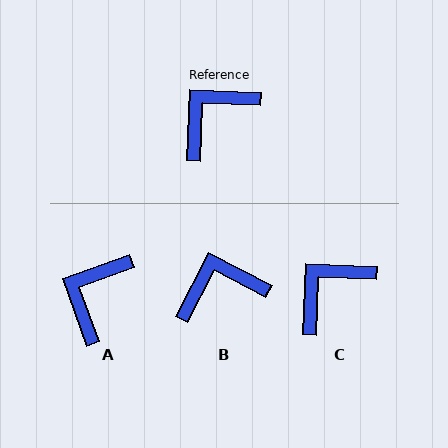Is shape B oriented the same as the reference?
No, it is off by about 25 degrees.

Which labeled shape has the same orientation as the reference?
C.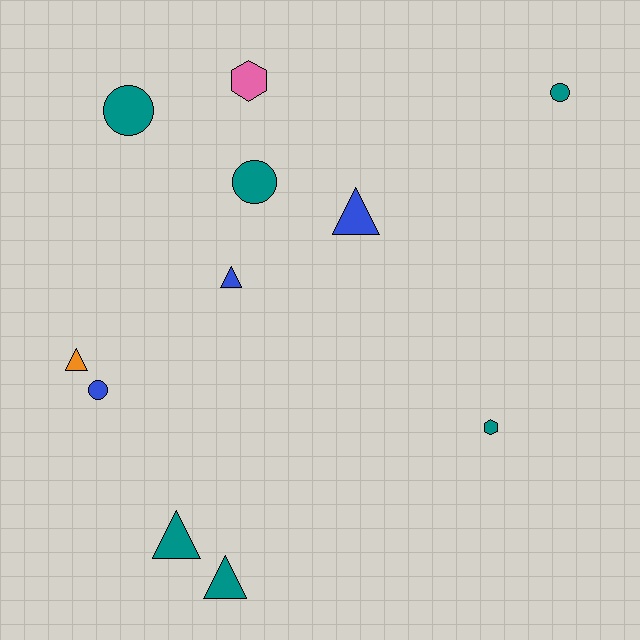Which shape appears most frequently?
Triangle, with 5 objects.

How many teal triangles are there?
There are 2 teal triangles.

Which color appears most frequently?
Teal, with 6 objects.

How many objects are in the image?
There are 11 objects.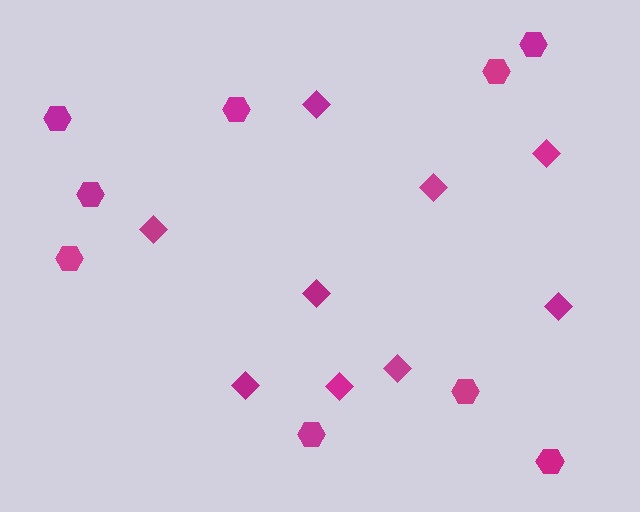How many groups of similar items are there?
There are 2 groups: one group of diamonds (9) and one group of hexagons (9).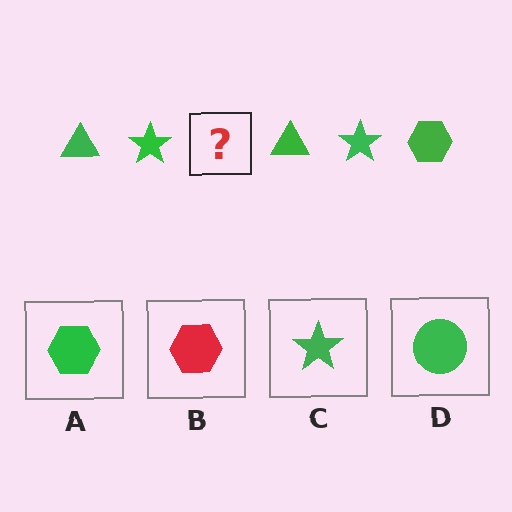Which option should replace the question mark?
Option A.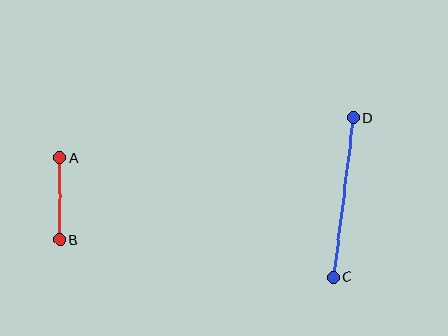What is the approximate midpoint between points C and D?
The midpoint is at approximately (343, 198) pixels.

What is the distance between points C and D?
The distance is approximately 160 pixels.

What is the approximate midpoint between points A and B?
The midpoint is at approximately (60, 199) pixels.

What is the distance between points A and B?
The distance is approximately 82 pixels.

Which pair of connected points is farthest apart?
Points C and D are farthest apart.